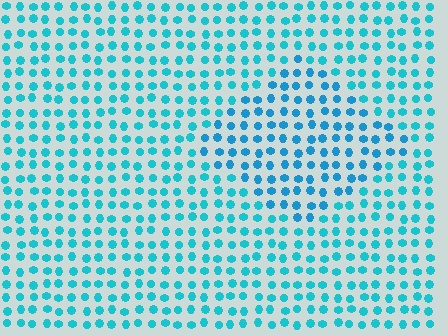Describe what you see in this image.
The image is filled with small cyan elements in a uniform arrangement. A diamond-shaped region is visible where the elements are tinted to a slightly different hue, forming a subtle color boundary.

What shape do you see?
I see a diamond.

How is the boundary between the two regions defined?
The boundary is defined purely by a slight shift in hue (about 16 degrees). Spacing, size, and orientation are identical on both sides.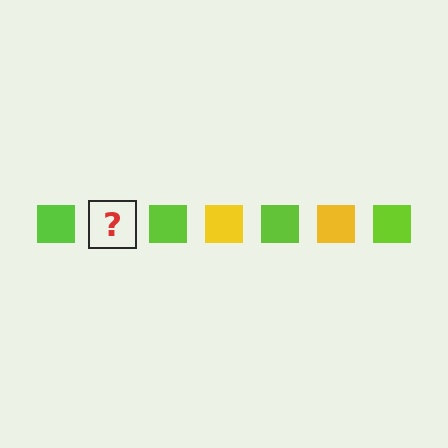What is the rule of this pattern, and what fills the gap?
The rule is that the pattern cycles through lime, yellow squares. The gap should be filled with a yellow square.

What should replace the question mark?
The question mark should be replaced with a yellow square.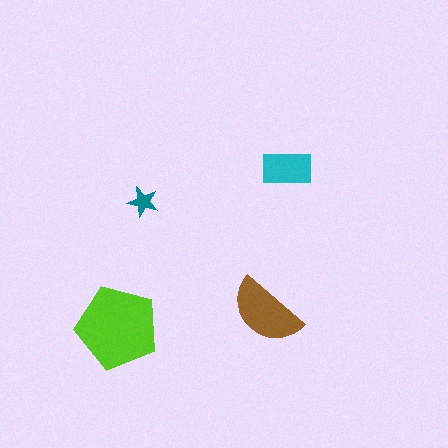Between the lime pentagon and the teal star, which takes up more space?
The lime pentagon.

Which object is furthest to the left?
The lime pentagon is leftmost.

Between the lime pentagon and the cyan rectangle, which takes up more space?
The lime pentagon.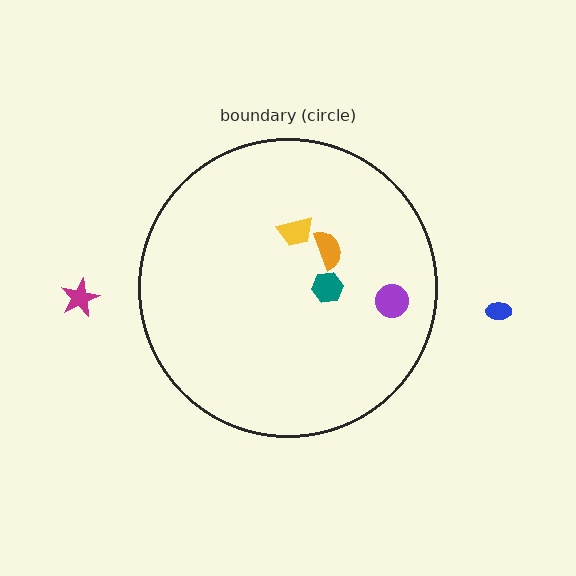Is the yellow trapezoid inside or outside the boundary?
Inside.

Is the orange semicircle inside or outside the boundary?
Inside.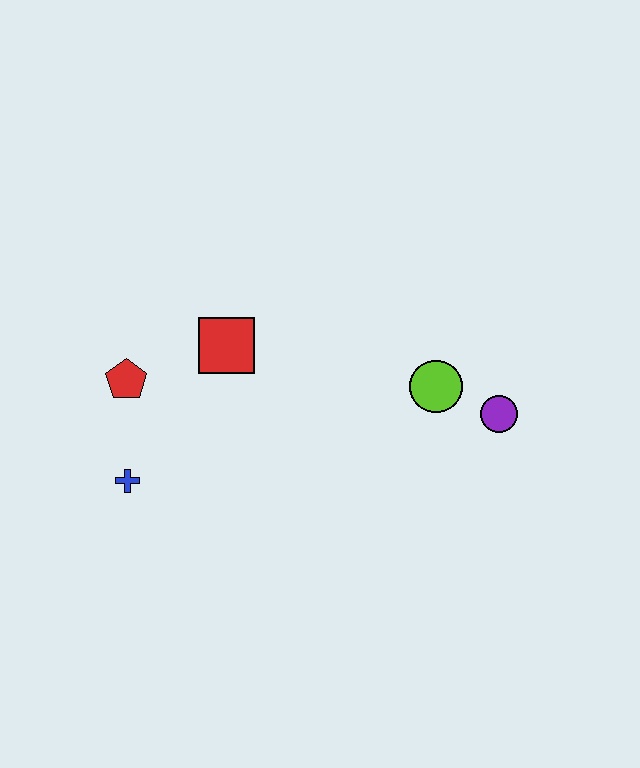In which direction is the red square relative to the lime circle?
The red square is to the left of the lime circle.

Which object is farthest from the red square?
The purple circle is farthest from the red square.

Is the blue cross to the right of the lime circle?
No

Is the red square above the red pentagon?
Yes